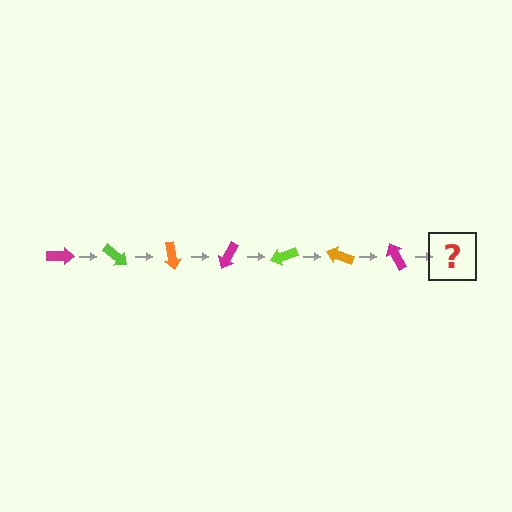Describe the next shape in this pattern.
It should be a lime arrow, rotated 280 degrees from the start.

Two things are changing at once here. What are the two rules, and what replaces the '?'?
The two rules are that it rotates 40 degrees each step and the color cycles through magenta, lime, and orange. The '?' should be a lime arrow, rotated 280 degrees from the start.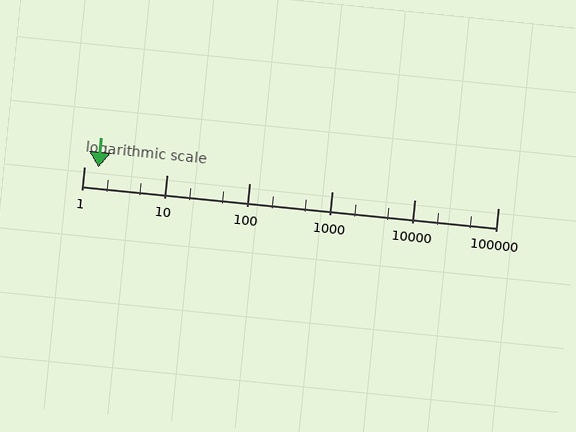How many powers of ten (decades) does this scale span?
The scale spans 5 decades, from 1 to 100000.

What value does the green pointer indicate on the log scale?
The pointer indicates approximately 1.5.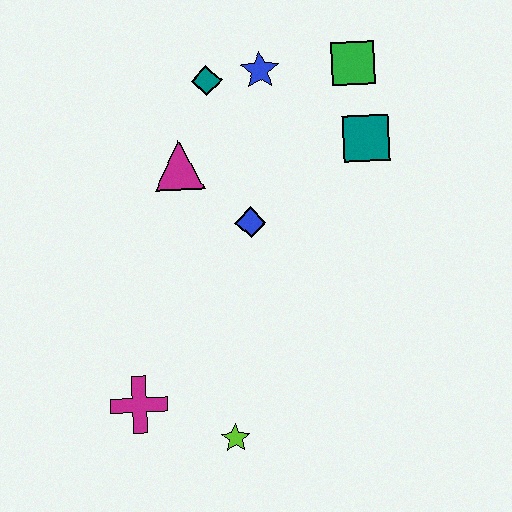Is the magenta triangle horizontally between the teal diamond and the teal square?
No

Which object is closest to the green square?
The teal square is closest to the green square.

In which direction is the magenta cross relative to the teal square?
The magenta cross is below the teal square.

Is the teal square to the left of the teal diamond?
No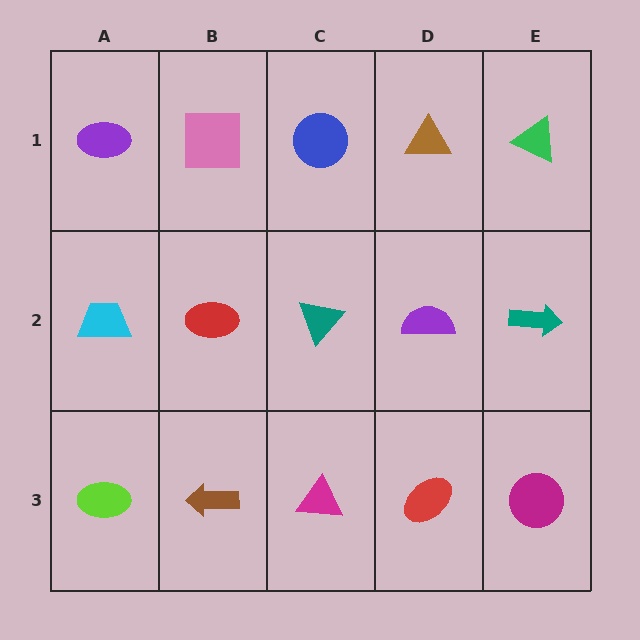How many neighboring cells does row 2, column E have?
3.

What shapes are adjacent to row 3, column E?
A teal arrow (row 2, column E), a red ellipse (row 3, column D).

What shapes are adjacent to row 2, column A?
A purple ellipse (row 1, column A), a lime ellipse (row 3, column A), a red ellipse (row 2, column B).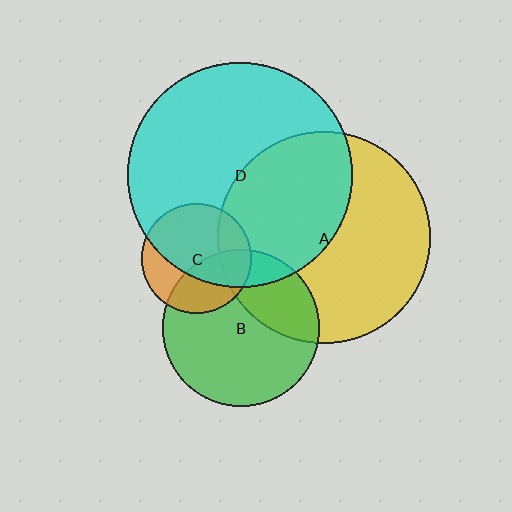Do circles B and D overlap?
Yes.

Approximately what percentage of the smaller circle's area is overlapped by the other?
Approximately 15%.